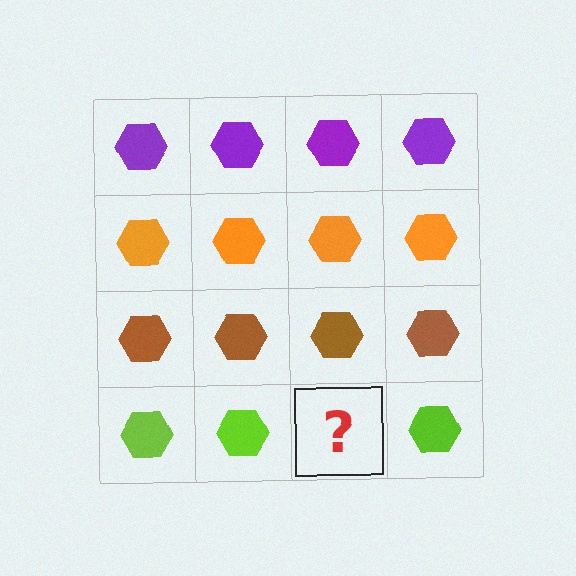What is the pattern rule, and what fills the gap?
The rule is that each row has a consistent color. The gap should be filled with a lime hexagon.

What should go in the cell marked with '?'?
The missing cell should contain a lime hexagon.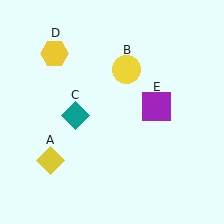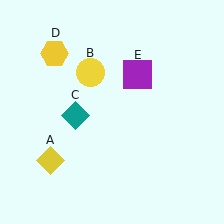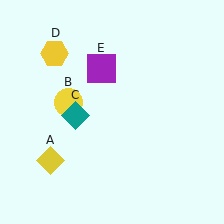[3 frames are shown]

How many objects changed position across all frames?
2 objects changed position: yellow circle (object B), purple square (object E).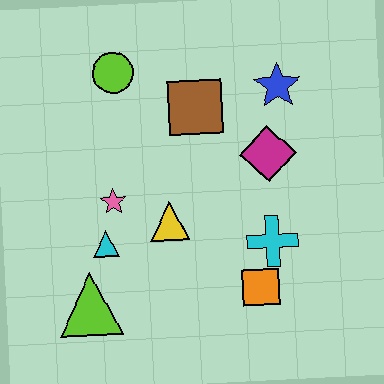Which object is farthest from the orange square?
The lime circle is farthest from the orange square.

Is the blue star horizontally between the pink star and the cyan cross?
No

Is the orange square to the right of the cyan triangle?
Yes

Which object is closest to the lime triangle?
The cyan triangle is closest to the lime triangle.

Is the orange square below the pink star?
Yes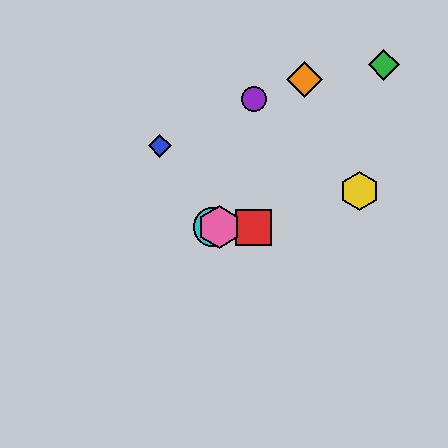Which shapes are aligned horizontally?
The red square, the cyan circle, the pink hexagon are aligned horizontally.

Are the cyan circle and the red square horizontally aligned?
Yes, both are at y≈227.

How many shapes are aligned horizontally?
3 shapes (the red square, the cyan circle, the pink hexagon) are aligned horizontally.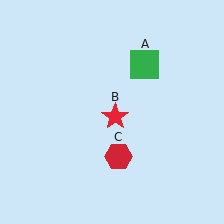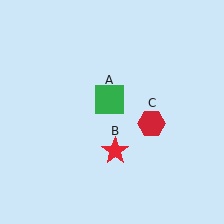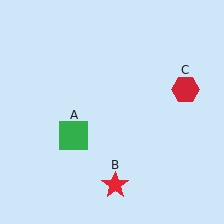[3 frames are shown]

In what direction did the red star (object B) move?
The red star (object B) moved down.